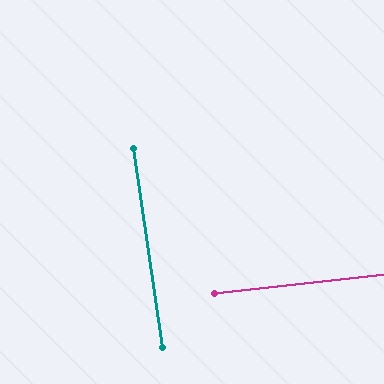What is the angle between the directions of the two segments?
Approximately 88 degrees.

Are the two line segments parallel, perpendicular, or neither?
Perpendicular — they meet at approximately 88°.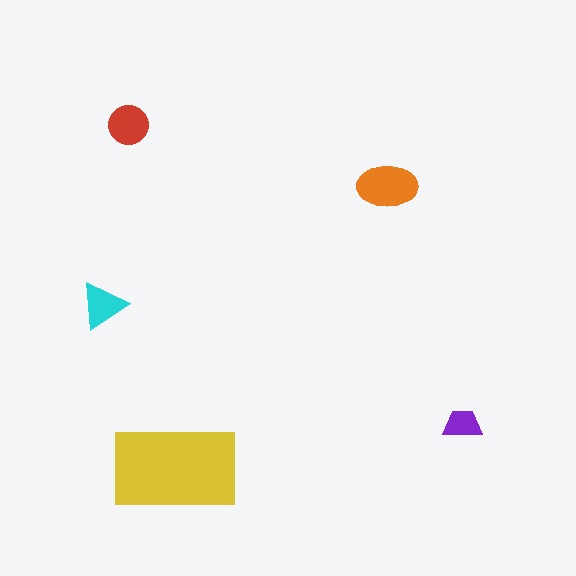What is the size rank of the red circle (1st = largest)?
3rd.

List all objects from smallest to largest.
The purple trapezoid, the cyan triangle, the red circle, the orange ellipse, the yellow rectangle.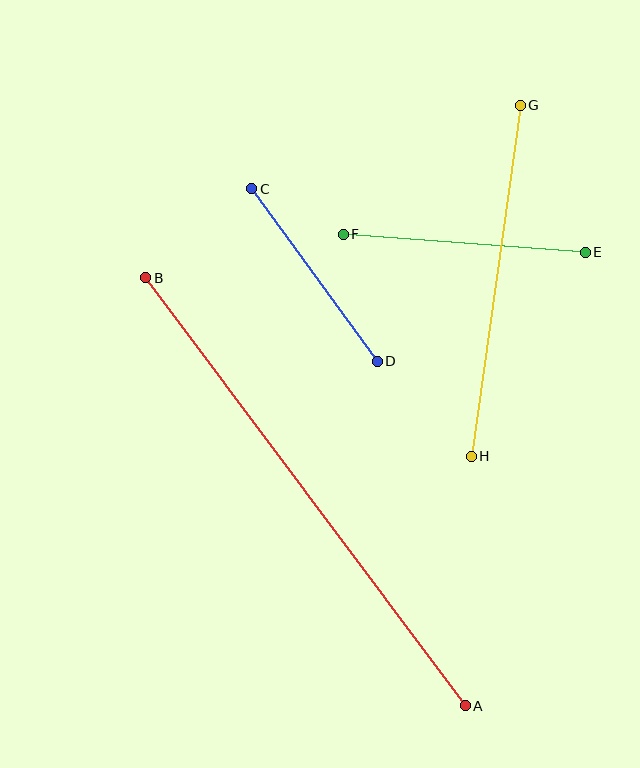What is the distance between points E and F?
The distance is approximately 242 pixels.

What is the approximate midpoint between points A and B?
The midpoint is at approximately (306, 492) pixels.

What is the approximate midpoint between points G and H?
The midpoint is at approximately (496, 281) pixels.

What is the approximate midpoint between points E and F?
The midpoint is at approximately (464, 243) pixels.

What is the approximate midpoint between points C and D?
The midpoint is at approximately (315, 275) pixels.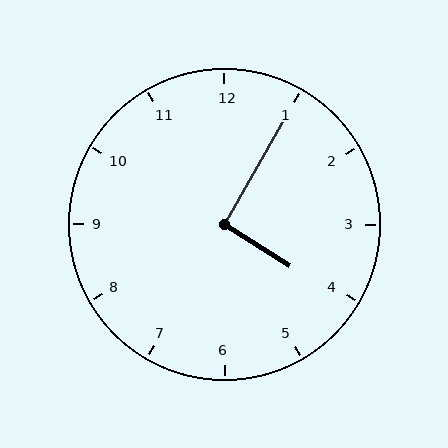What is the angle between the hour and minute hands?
Approximately 92 degrees.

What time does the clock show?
4:05.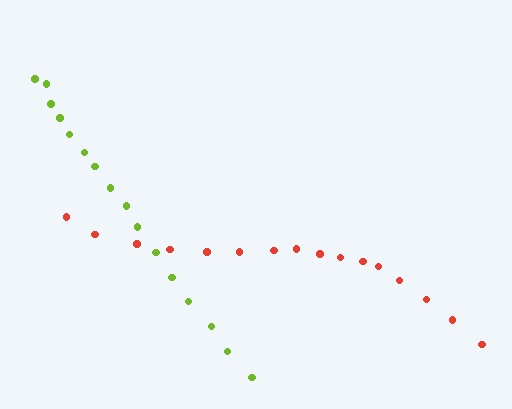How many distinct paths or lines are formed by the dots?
There are 2 distinct paths.